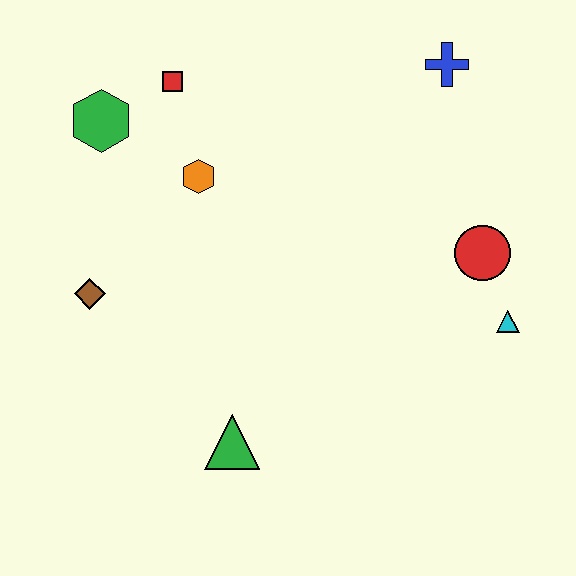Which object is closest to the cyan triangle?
The red circle is closest to the cyan triangle.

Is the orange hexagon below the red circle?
No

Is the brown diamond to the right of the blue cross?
No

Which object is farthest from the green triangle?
The blue cross is farthest from the green triangle.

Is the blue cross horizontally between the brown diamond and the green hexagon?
No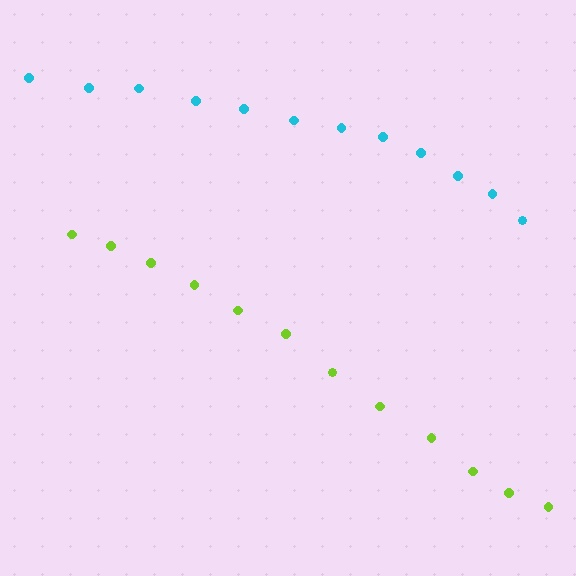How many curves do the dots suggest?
There are 2 distinct paths.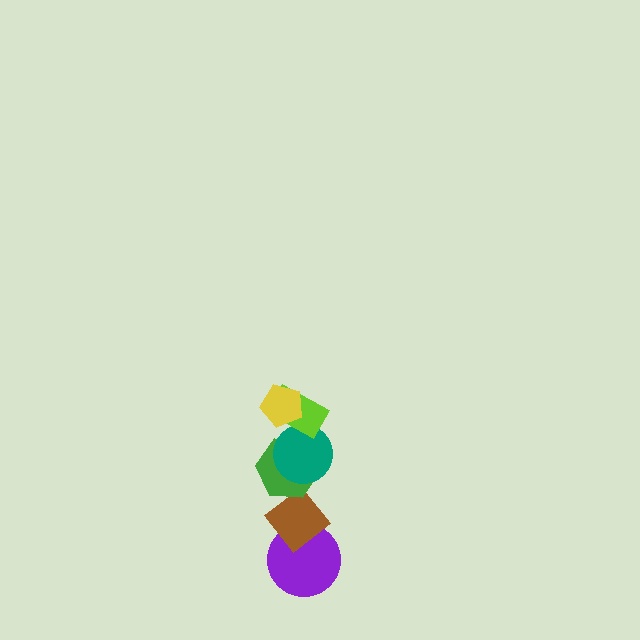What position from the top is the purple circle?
The purple circle is 6th from the top.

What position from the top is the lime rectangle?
The lime rectangle is 2nd from the top.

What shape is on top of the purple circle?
The brown diamond is on top of the purple circle.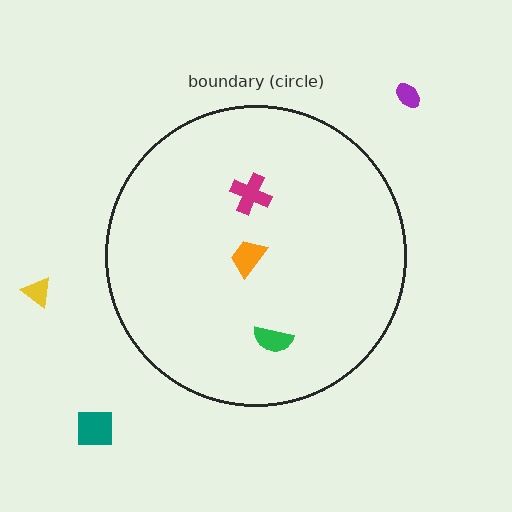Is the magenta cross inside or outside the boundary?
Inside.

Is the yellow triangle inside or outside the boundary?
Outside.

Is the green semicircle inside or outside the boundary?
Inside.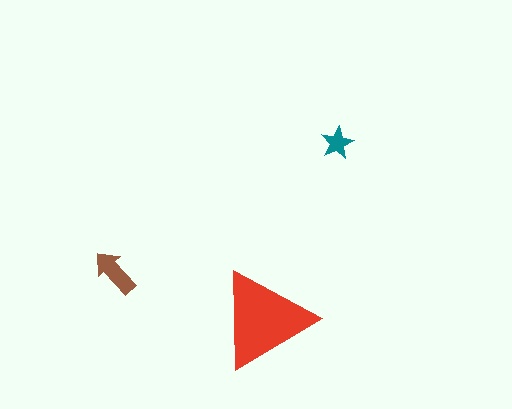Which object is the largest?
The red triangle.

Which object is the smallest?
The teal star.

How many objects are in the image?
There are 3 objects in the image.